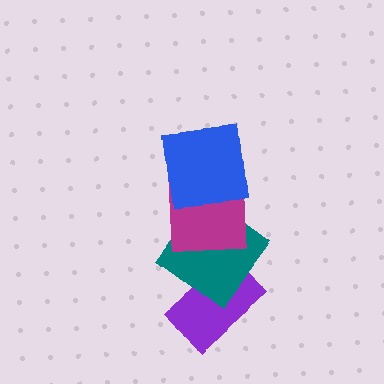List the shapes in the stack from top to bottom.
From top to bottom: the blue square, the magenta square, the teal diamond, the purple rectangle.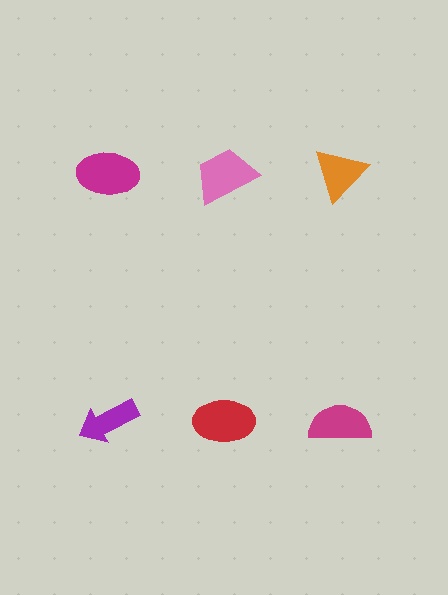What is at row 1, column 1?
A magenta ellipse.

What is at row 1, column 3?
An orange triangle.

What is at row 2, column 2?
A red ellipse.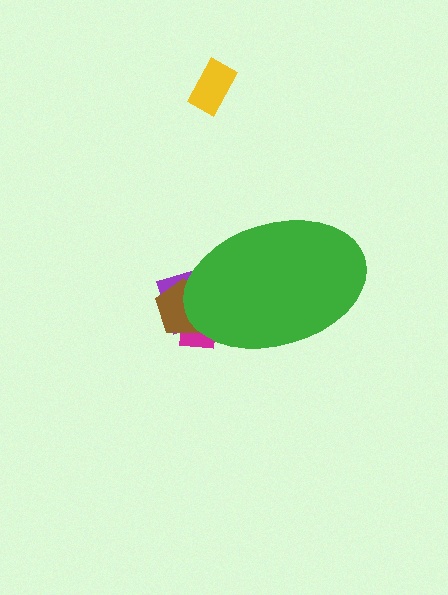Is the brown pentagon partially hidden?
Yes, the brown pentagon is partially hidden behind the green ellipse.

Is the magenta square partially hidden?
Yes, the magenta square is partially hidden behind the green ellipse.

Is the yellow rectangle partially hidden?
No, the yellow rectangle is fully visible.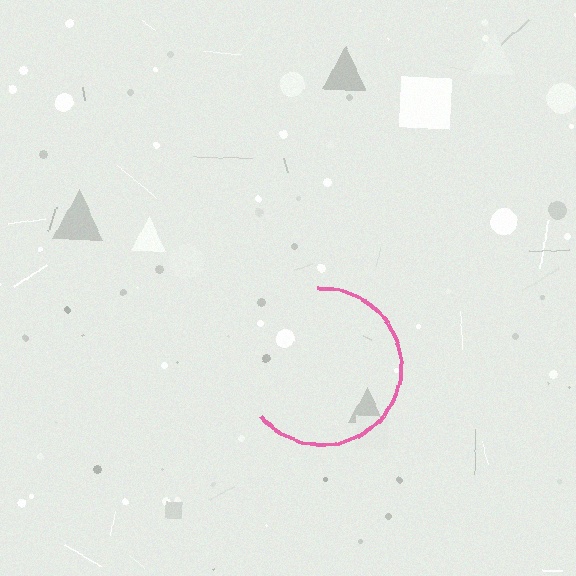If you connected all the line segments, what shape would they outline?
They would outline a circle.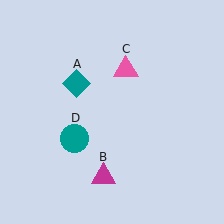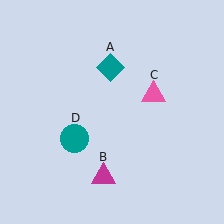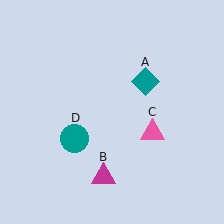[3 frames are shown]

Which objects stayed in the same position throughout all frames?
Magenta triangle (object B) and teal circle (object D) remained stationary.